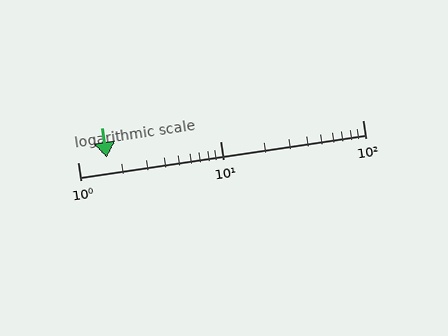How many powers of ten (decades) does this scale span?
The scale spans 2 decades, from 1 to 100.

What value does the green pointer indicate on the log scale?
The pointer indicates approximately 1.6.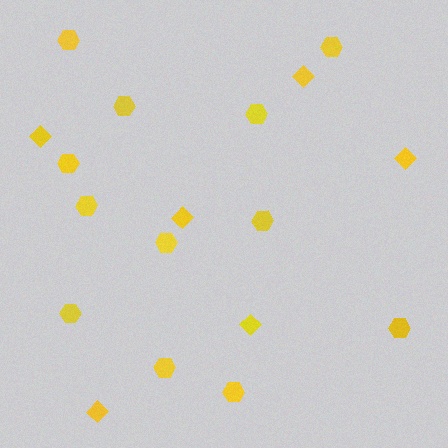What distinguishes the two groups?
There are 2 groups: one group of hexagons (12) and one group of diamonds (6).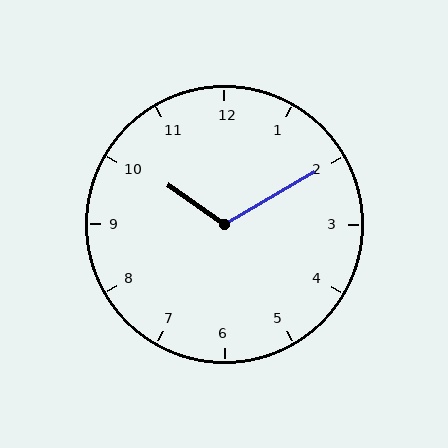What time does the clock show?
10:10.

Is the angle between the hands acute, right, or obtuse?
It is obtuse.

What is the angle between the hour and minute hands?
Approximately 115 degrees.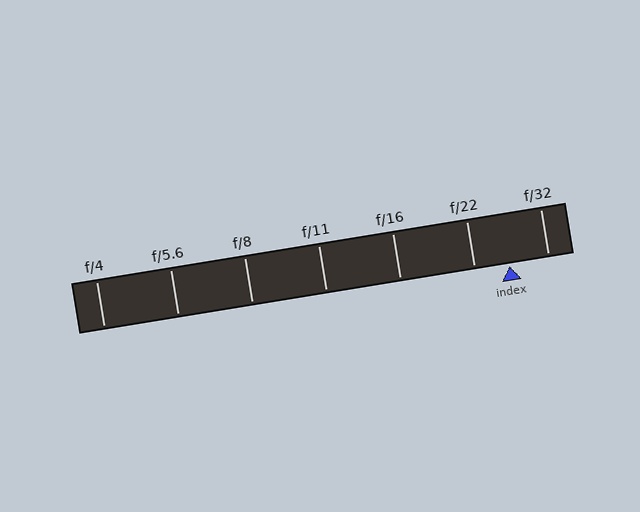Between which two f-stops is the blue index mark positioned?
The index mark is between f/22 and f/32.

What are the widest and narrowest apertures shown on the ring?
The widest aperture shown is f/4 and the narrowest is f/32.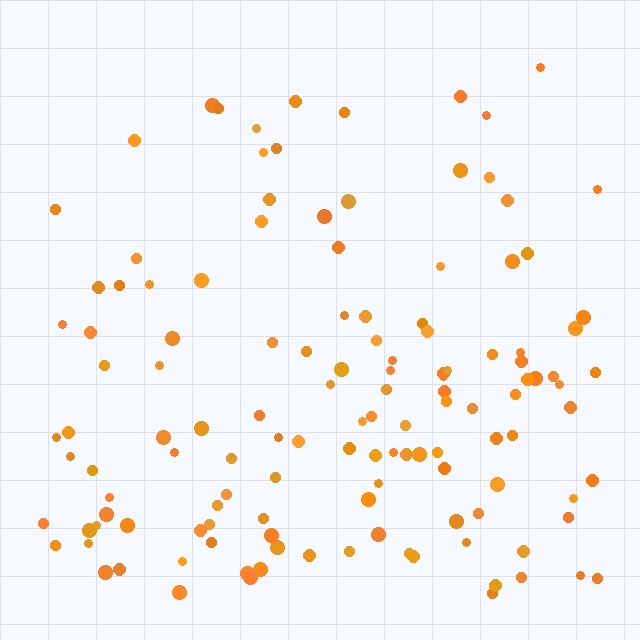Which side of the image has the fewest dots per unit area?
The top.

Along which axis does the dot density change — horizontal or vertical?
Vertical.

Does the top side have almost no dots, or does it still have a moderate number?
Still a moderate number, just noticeably fewer than the bottom.